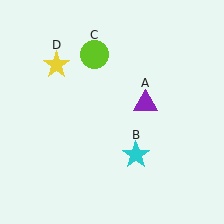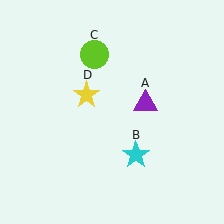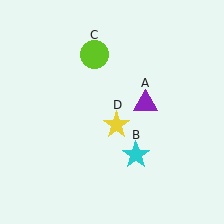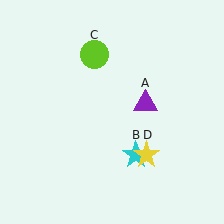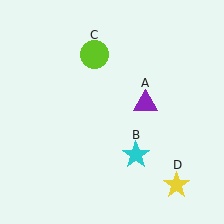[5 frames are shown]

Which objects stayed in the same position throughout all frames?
Purple triangle (object A) and cyan star (object B) and lime circle (object C) remained stationary.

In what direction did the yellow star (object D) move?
The yellow star (object D) moved down and to the right.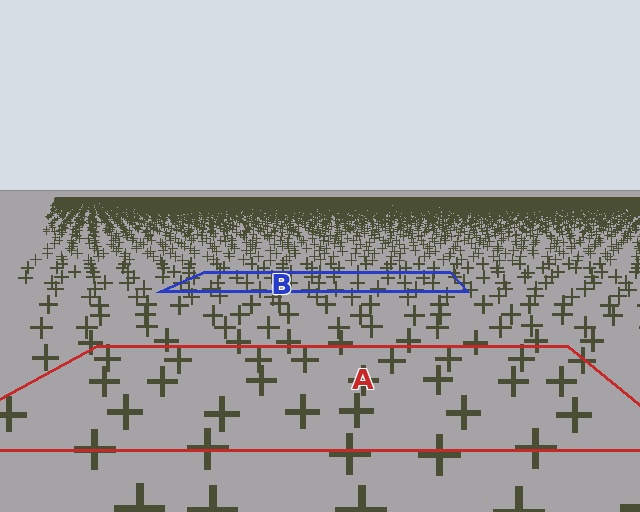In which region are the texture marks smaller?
The texture marks are smaller in region B, because it is farther away.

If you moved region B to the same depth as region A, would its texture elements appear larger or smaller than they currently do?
They would appear larger. At a closer depth, the same texture elements are projected at a bigger on-screen size.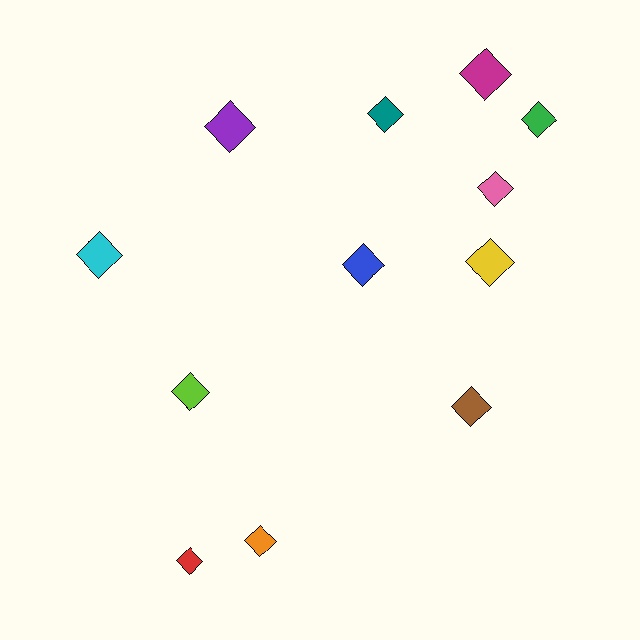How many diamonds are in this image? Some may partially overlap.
There are 12 diamonds.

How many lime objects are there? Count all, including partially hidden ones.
There is 1 lime object.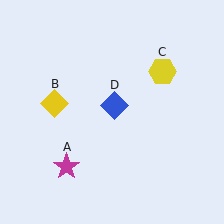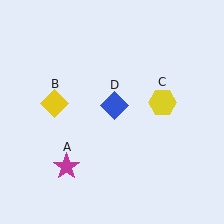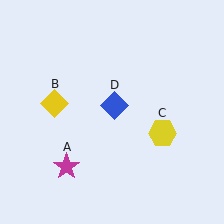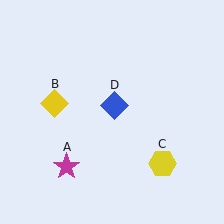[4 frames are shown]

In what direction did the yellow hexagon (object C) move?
The yellow hexagon (object C) moved down.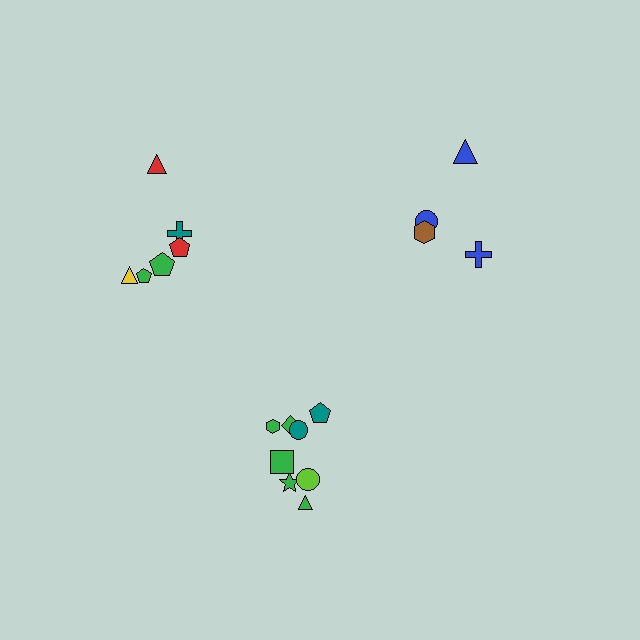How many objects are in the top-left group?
There are 6 objects.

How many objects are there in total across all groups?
There are 18 objects.